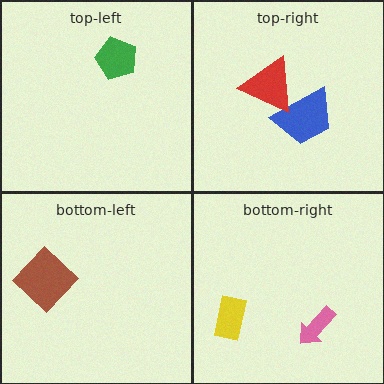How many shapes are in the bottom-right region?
2.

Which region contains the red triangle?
The top-right region.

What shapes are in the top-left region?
The green pentagon.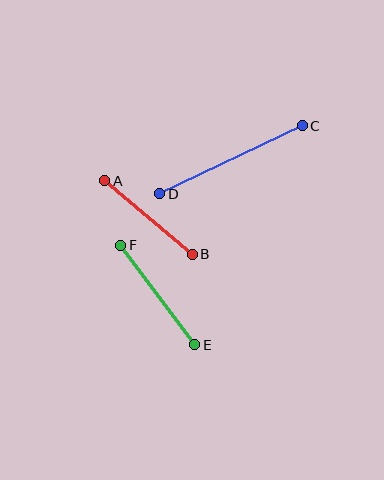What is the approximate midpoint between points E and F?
The midpoint is at approximately (158, 295) pixels.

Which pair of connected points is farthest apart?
Points C and D are farthest apart.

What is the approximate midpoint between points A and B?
The midpoint is at approximately (148, 218) pixels.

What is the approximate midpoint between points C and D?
The midpoint is at approximately (231, 160) pixels.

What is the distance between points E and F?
The distance is approximately 124 pixels.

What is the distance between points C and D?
The distance is approximately 158 pixels.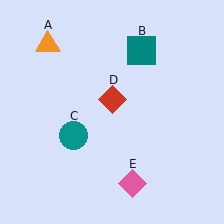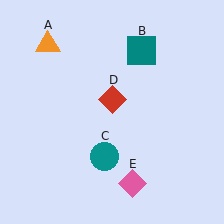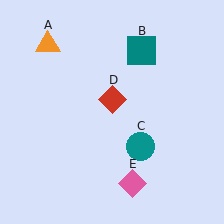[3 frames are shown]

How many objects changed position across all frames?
1 object changed position: teal circle (object C).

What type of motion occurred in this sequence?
The teal circle (object C) rotated counterclockwise around the center of the scene.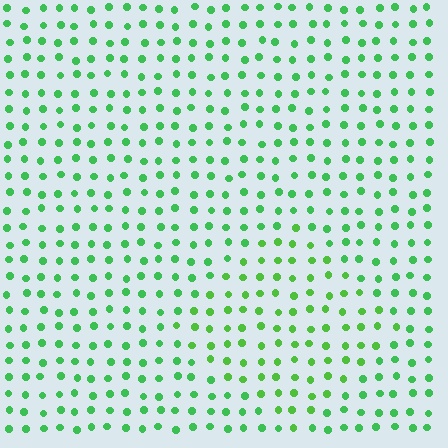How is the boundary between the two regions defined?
The boundary is defined purely by a slight shift in hue (about 18 degrees). Spacing, size, and orientation are identical on both sides.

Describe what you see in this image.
The image is filled with small green elements in a uniform arrangement. A diamond-shaped region is visible where the elements are tinted to a slightly different hue, forming a subtle color boundary.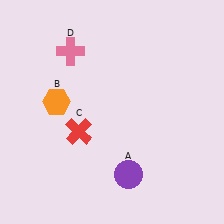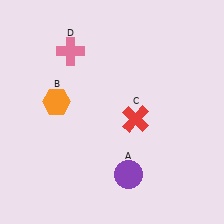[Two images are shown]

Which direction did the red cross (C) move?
The red cross (C) moved right.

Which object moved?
The red cross (C) moved right.